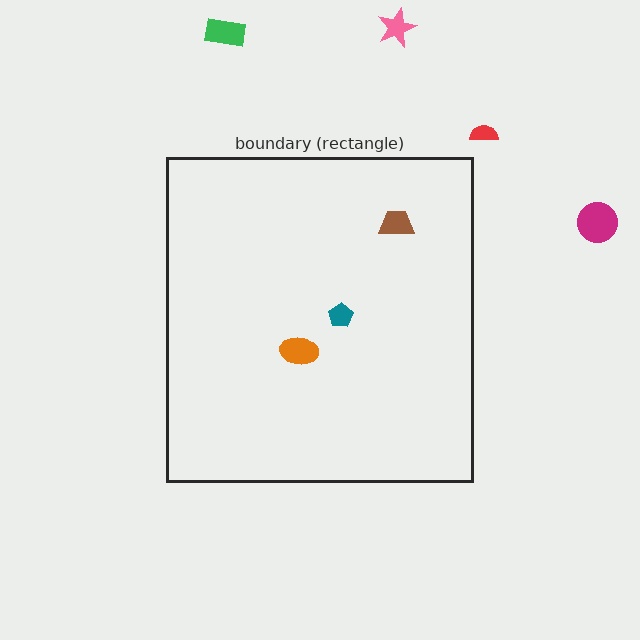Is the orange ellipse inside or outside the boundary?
Inside.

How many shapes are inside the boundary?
3 inside, 4 outside.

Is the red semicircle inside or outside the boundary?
Outside.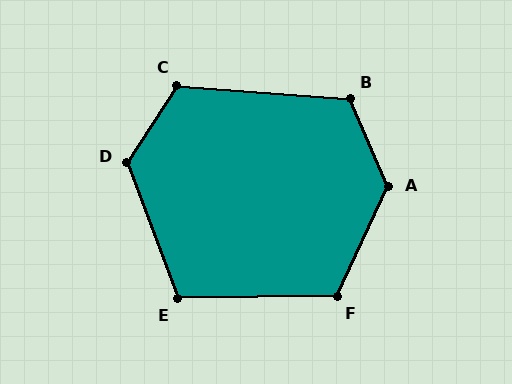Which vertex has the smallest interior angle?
E, at approximately 109 degrees.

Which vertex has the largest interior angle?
A, at approximately 132 degrees.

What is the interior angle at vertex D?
Approximately 127 degrees (obtuse).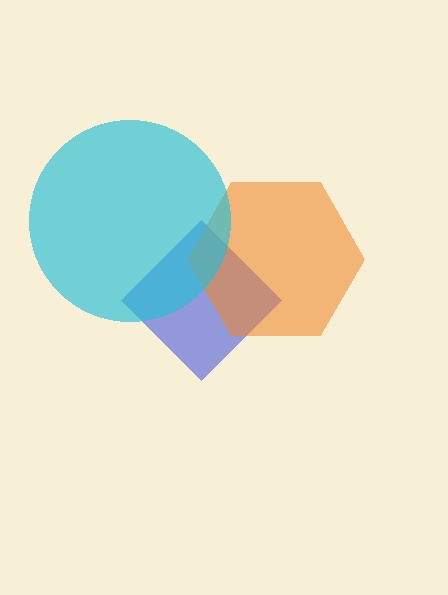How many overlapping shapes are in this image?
There are 3 overlapping shapes in the image.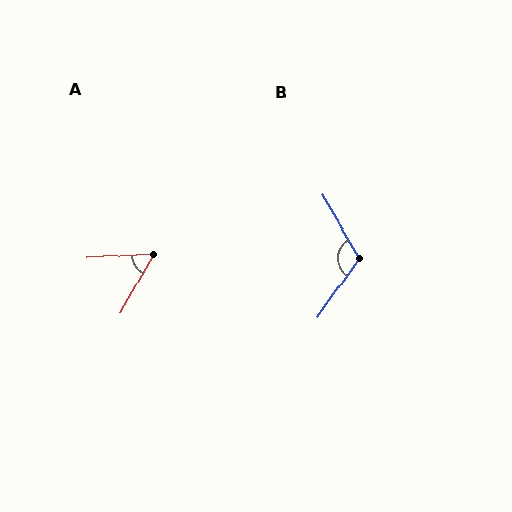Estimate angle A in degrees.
Approximately 57 degrees.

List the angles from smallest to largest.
A (57°), B (115°).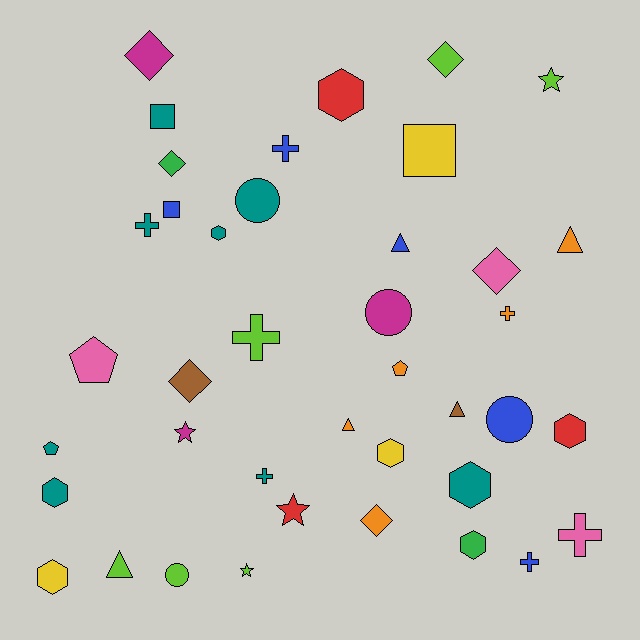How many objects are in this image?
There are 40 objects.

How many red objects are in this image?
There are 3 red objects.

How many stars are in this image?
There are 4 stars.